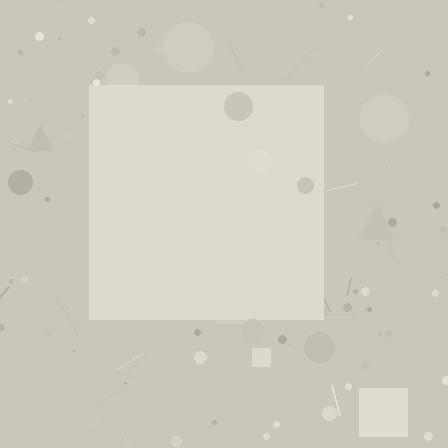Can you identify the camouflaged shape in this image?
The camouflaged shape is a square.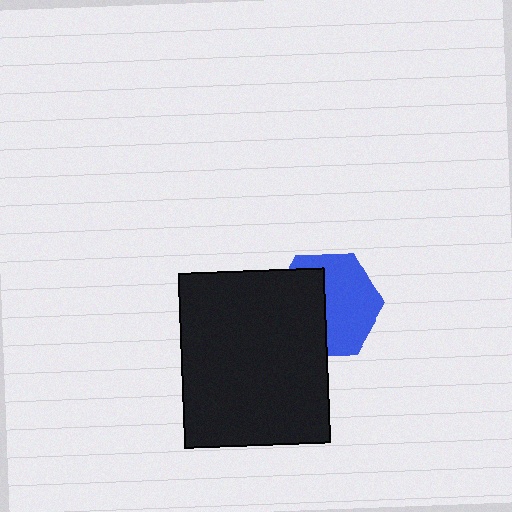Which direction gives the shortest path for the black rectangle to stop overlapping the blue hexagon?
Moving left gives the shortest separation.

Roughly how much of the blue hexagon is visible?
About half of it is visible (roughly 55%).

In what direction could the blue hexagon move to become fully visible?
The blue hexagon could move right. That would shift it out from behind the black rectangle entirely.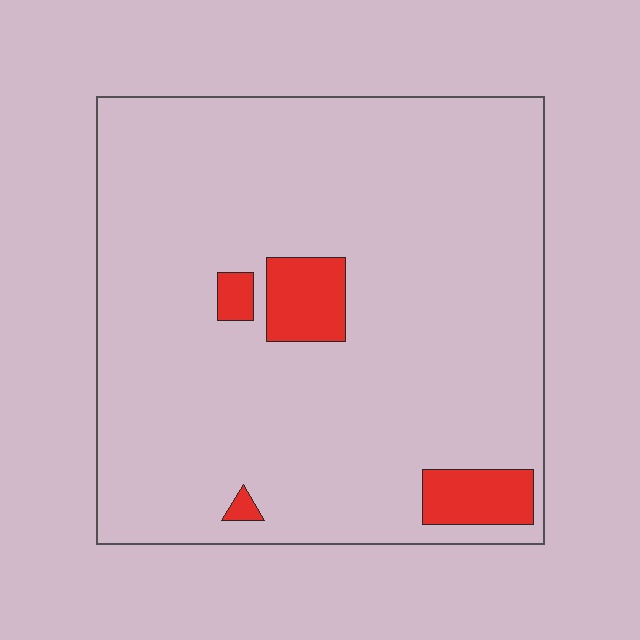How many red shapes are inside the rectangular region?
4.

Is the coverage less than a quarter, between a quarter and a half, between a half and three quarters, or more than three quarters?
Less than a quarter.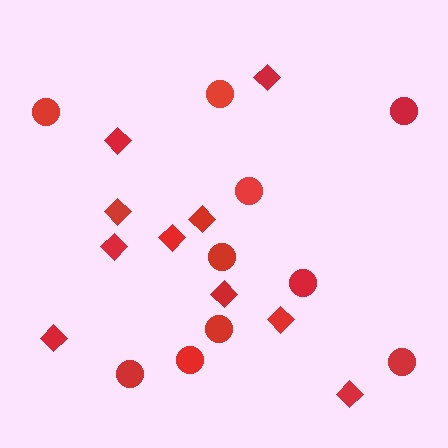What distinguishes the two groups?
There are 2 groups: one group of circles (10) and one group of diamonds (10).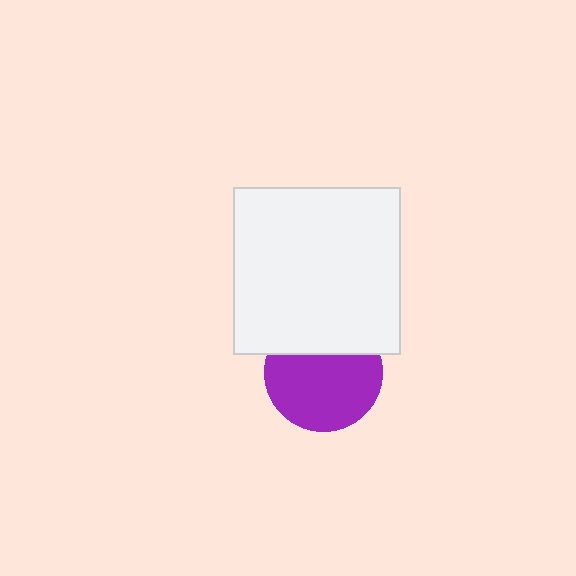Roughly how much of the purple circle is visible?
Most of it is visible (roughly 68%).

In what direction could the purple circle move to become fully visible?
The purple circle could move down. That would shift it out from behind the white square entirely.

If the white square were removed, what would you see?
You would see the complete purple circle.